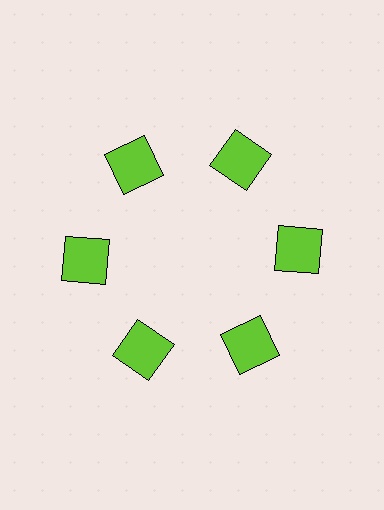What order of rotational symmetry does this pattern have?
This pattern has 6-fold rotational symmetry.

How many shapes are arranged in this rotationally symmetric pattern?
There are 6 shapes, arranged in 6 groups of 1.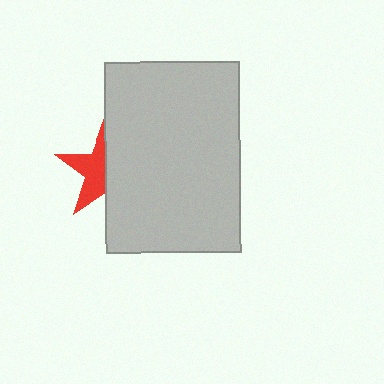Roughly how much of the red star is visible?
About half of it is visible (roughly 50%).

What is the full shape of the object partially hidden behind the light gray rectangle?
The partially hidden object is a red star.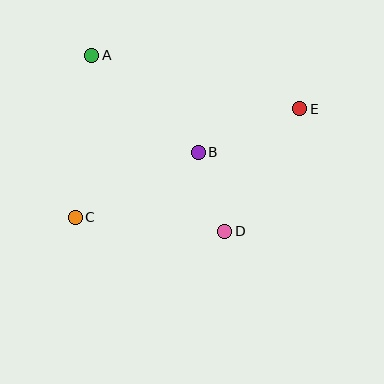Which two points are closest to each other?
Points B and D are closest to each other.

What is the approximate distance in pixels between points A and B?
The distance between A and B is approximately 144 pixels.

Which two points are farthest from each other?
Points C and E are farthest from each other.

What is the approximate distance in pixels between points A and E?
The distance between A and E is approximately 215 pixels.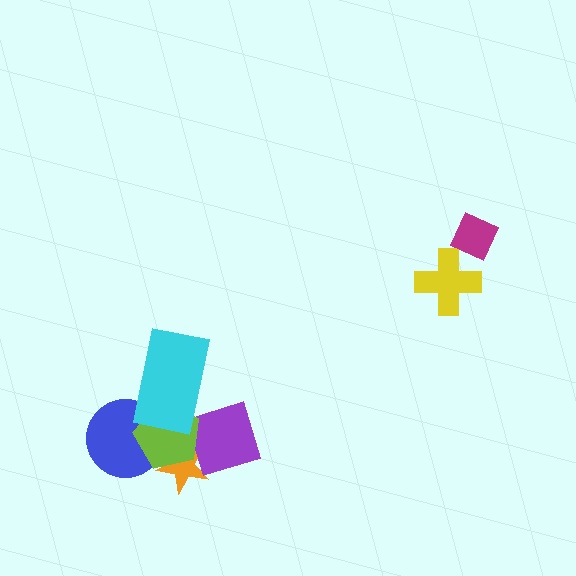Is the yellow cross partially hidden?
Yes, it is partially covered by another shape.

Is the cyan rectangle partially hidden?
No, no other shape covers it.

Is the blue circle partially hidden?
Yes, it is partially covered by another shape.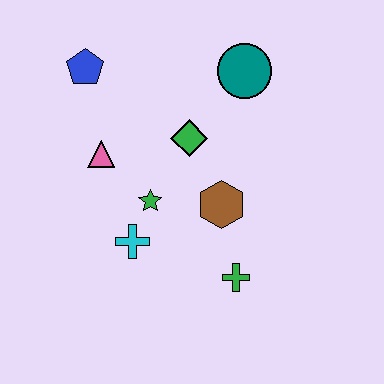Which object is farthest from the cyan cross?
The teal circle is farthest from the cyan cross.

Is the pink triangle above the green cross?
Yes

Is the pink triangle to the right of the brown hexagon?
No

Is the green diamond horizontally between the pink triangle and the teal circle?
Yes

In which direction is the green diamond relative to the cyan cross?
The green diamond is above the cyan cross.